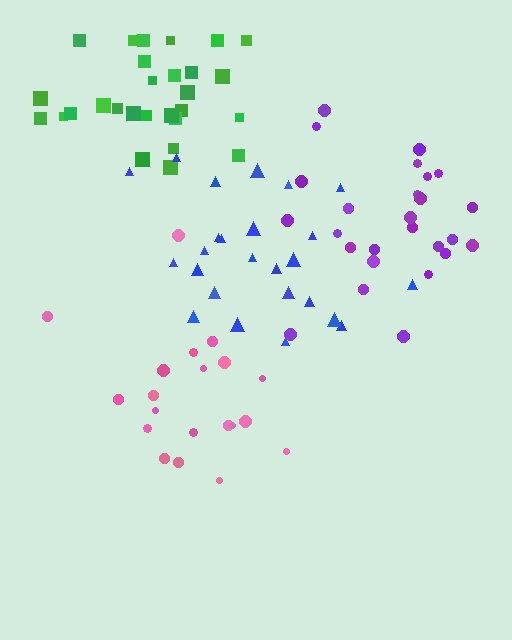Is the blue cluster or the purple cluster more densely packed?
Purple.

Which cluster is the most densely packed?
Green.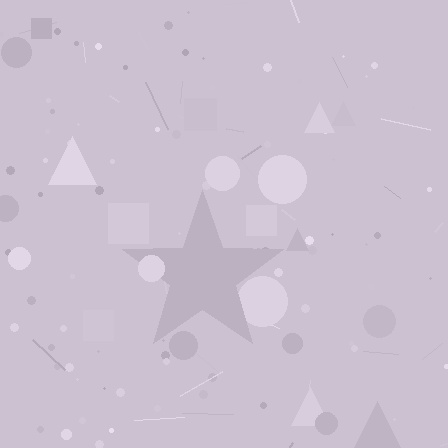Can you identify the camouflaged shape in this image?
The camouflaged shape is a star.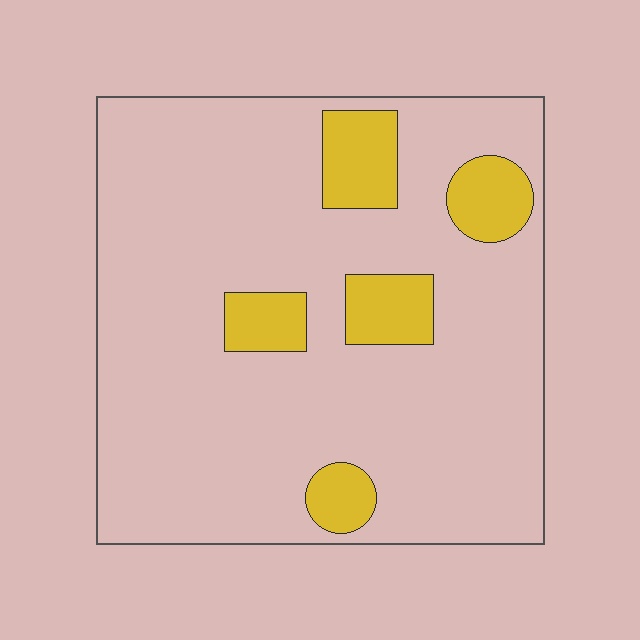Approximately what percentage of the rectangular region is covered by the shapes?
Approximately 15%.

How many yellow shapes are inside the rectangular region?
5.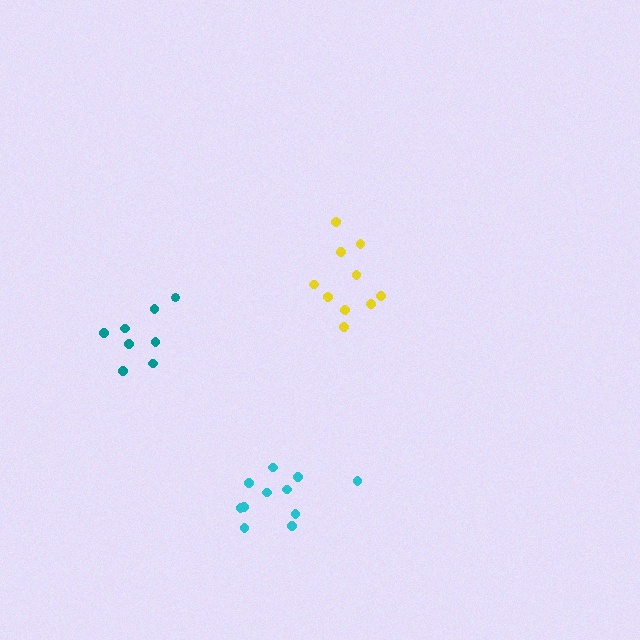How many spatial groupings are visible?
There are 3 spatial groupings.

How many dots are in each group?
Group 1: 11 dots, Group 2: 10 dots, Group 3: 8 dots (29 total).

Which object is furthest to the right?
The yellow cluster is rightmost.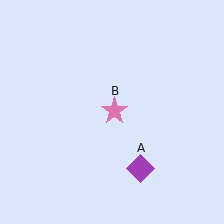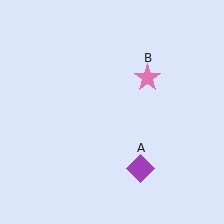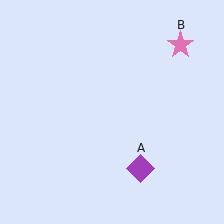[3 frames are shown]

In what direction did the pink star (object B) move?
The pink star (object B) moved up and to the right.